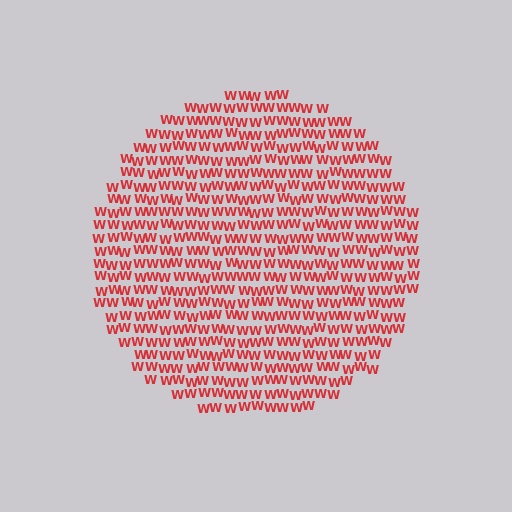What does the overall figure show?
The overall figure shows a circle.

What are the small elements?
The small elements are letter W's.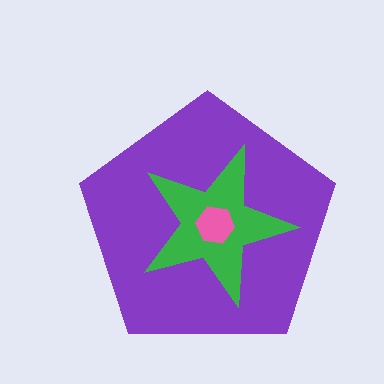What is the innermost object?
The pink hexagon.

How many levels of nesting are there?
3.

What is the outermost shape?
The purple pentagon.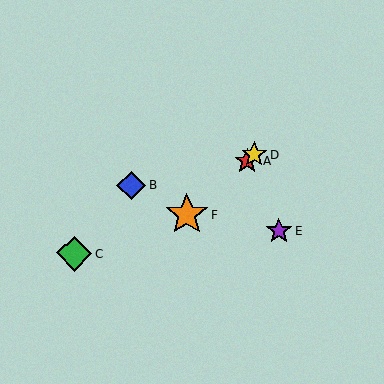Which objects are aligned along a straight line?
Objects A, D, F are aligned along a straight line.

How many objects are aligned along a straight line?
3 objects (A, D, F) are aligned along a straight line.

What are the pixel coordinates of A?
Object A is at (247, 161).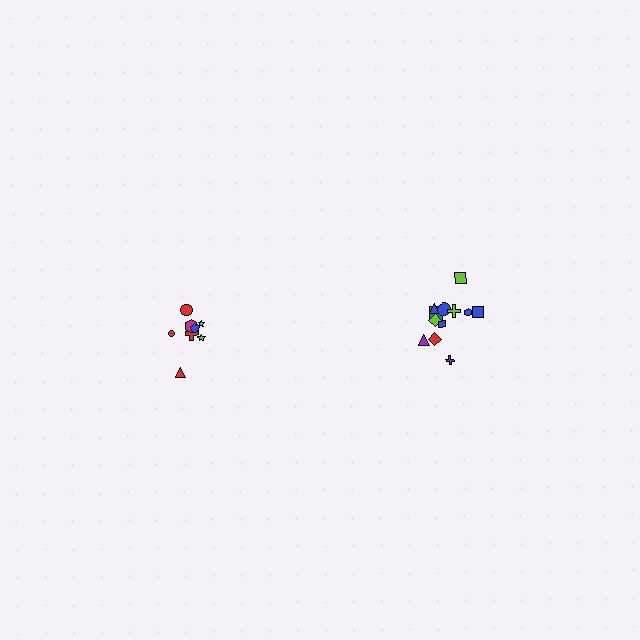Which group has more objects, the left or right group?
The right group.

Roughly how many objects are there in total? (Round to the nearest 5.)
Roughly 20 objects in total.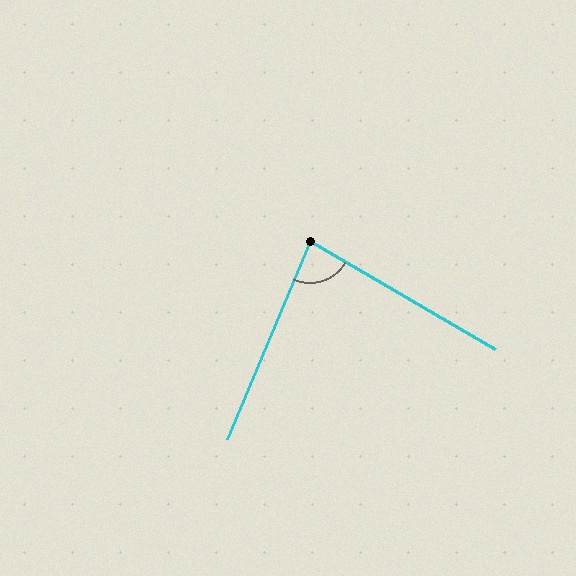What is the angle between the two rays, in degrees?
Approximately 83 degrees.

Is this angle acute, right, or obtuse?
It is acute.